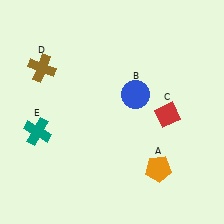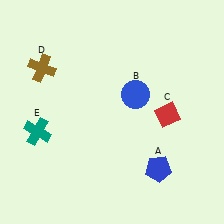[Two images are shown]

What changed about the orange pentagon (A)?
In Image 1, A is orange. In Image 2, it changed to blue.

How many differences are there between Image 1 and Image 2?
There is 1 difference between the two images.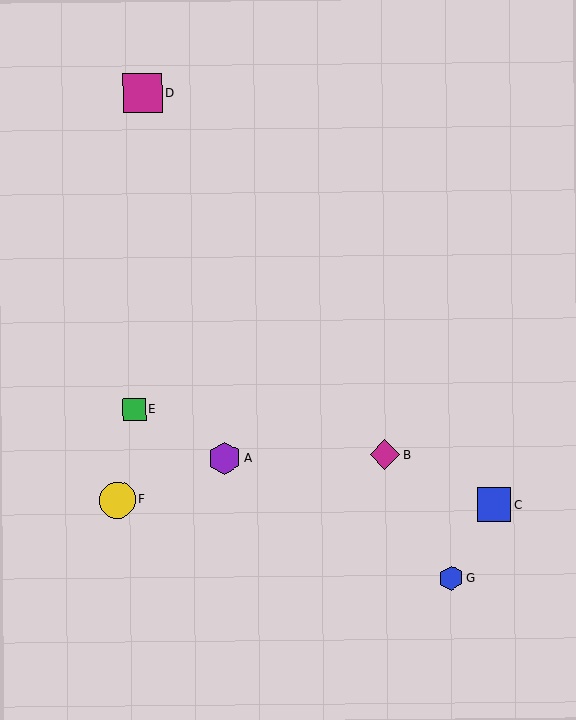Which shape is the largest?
The magenta square (labeled D) is the largest.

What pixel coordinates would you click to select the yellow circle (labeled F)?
Click at (118, 500) to select the yellow circle F.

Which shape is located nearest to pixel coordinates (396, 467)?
The magenta diamond (labeled B) at (385, 455) is nearest to that location.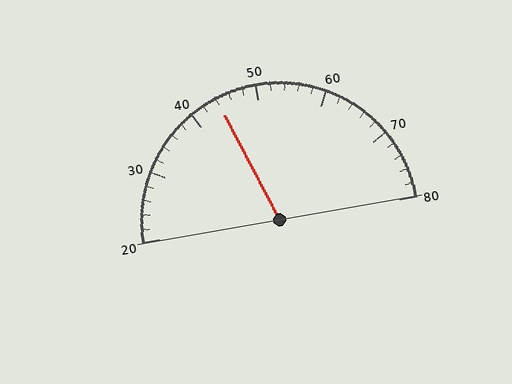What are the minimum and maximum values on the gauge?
The gauge ranges from 20 to 80.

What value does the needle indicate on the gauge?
The needle indicates approximately 44.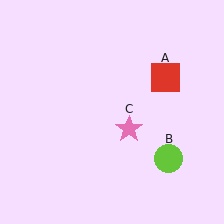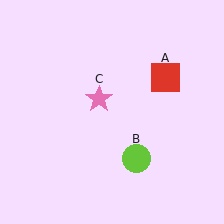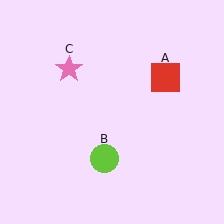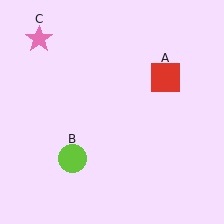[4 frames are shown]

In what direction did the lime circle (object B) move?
The lime circle (object B) moved left.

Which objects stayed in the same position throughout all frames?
Red square (object A) remained stationary.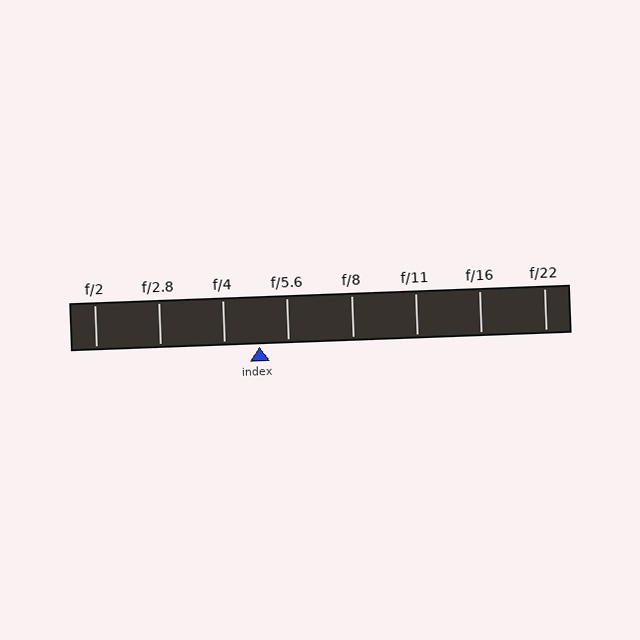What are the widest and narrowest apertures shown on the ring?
The widest aperture shown is f/2 and the narrowest is f/22.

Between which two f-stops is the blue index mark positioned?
The index mark is between f/4 and f/5.6.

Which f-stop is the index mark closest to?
The index mark is closest to f/5.6.